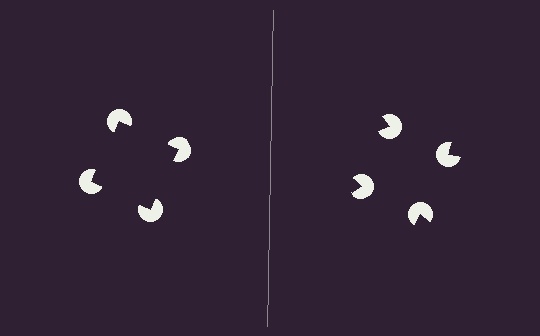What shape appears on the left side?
An illusory square.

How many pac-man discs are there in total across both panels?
8 — 4 on each side.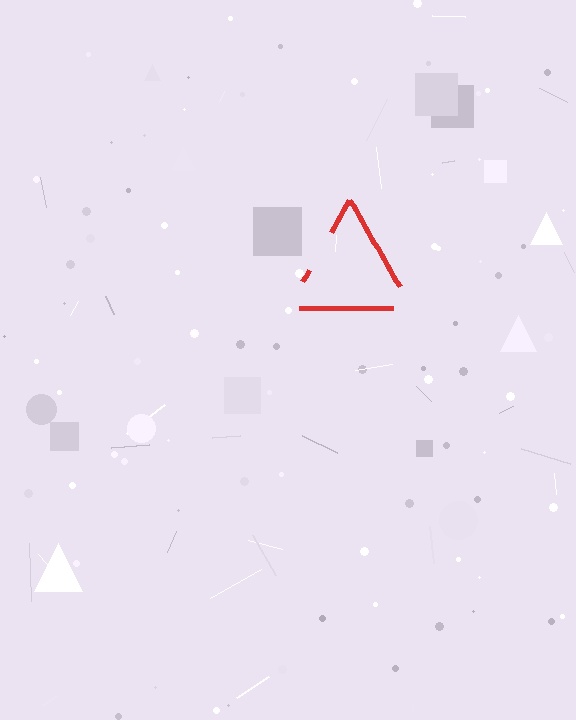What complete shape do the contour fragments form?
The contour fragments form a triangle.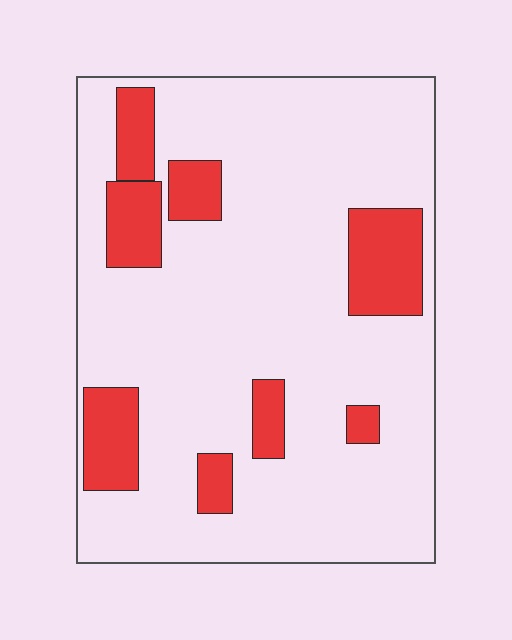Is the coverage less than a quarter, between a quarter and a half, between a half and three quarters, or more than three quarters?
Less than a quarter.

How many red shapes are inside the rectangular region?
8.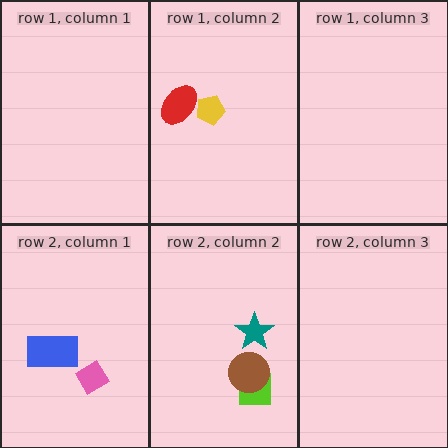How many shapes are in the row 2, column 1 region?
2.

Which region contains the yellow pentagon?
The row 1, column 2 region.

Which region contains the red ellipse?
The row 1, column 2 region.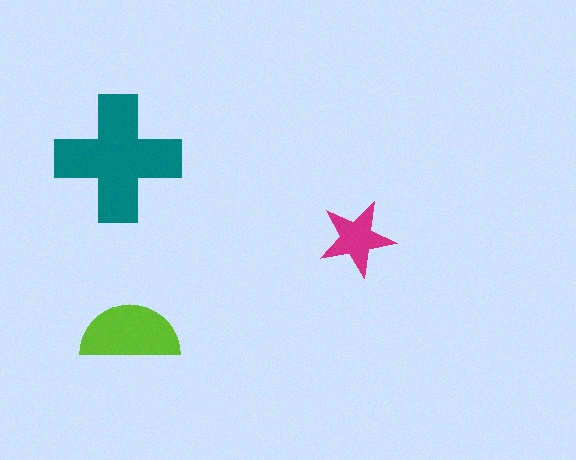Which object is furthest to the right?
The magenta star is rightmost.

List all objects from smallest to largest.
The magenta star, the lime semicircle, the teal cross.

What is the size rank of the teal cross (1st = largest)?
1st.